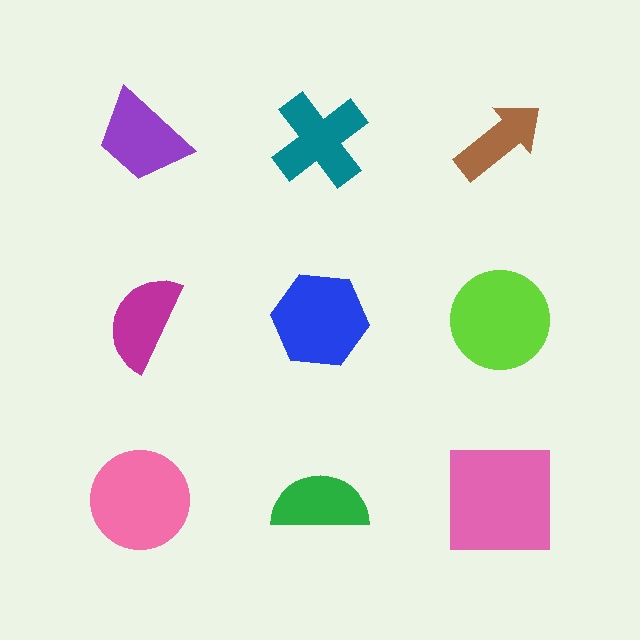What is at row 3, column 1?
A pink circle.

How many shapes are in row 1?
3 shapes.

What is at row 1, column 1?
A purple trapezoid.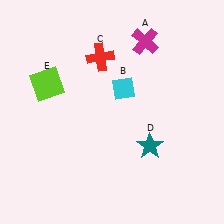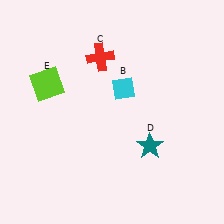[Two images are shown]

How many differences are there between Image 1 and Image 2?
There is 1 difference between the two images.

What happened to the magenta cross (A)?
The magenta cross (A) was removed in Image 2. It was in the top-right area of Image 1.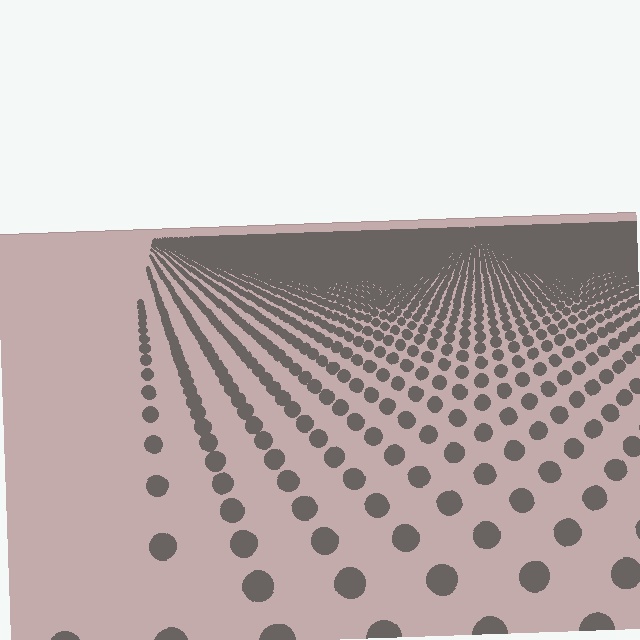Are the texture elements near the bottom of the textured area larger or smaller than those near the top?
Larger. Near the bottom, elements are closer to the viewer and appear at a bigger on-screen size.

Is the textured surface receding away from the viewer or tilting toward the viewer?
The surface is receding away from the viewer. Texture elements get smaller and denser toward the top.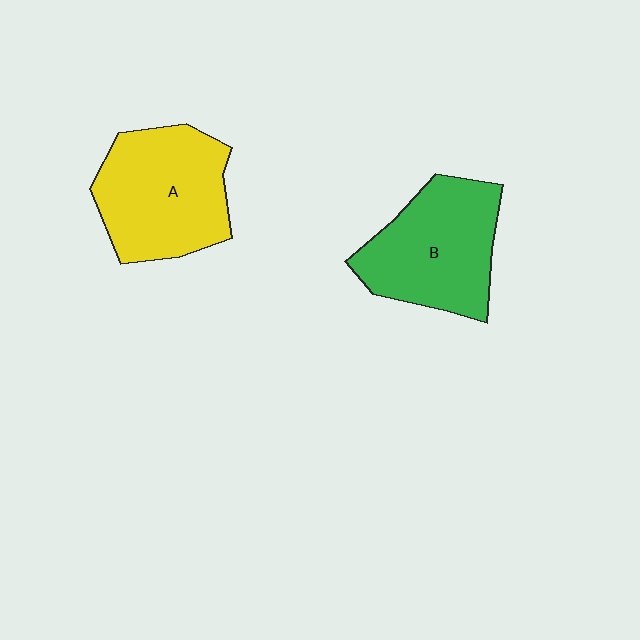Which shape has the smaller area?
Shape B (green).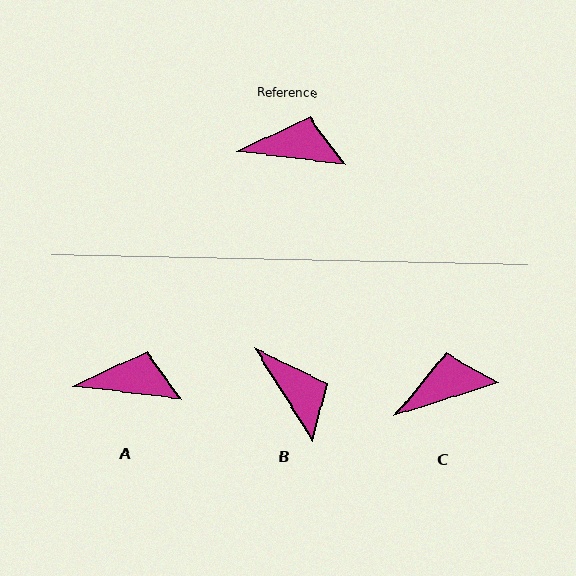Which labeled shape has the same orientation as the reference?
A.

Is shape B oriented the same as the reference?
No, it is off by about 51 degrees.